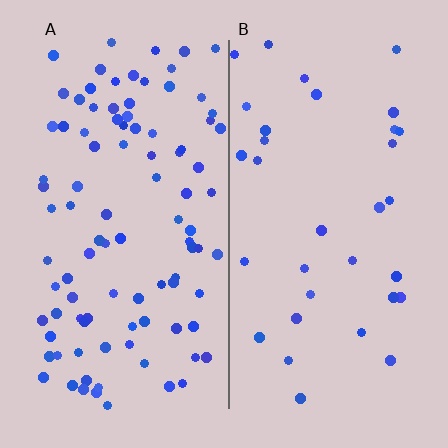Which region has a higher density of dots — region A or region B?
A (the left).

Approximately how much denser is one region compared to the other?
Approximately 2.9× — region A over region B.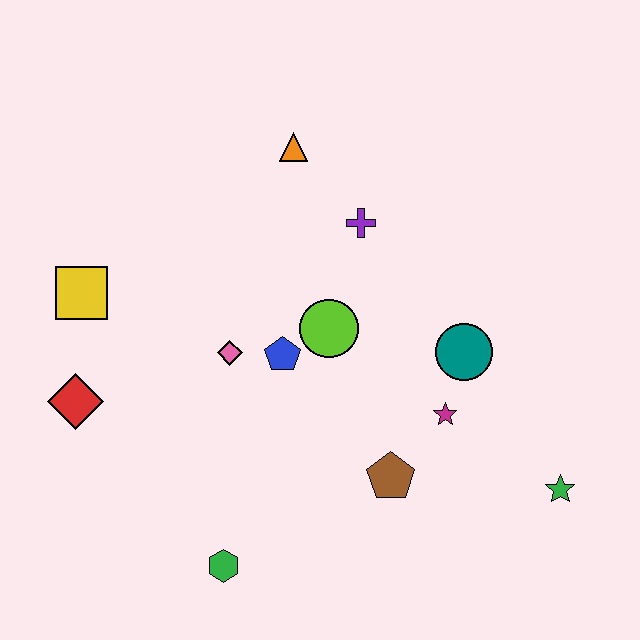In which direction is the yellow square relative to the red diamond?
The yellow square is above the red diamond.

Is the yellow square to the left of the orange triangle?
Yes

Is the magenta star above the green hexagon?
Yes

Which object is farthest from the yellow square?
The green star is farthest from the yellow square.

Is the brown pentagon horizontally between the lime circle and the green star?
Yes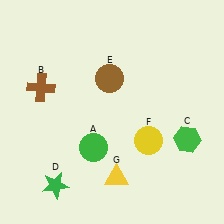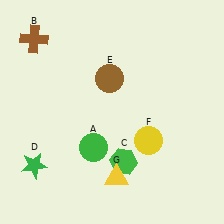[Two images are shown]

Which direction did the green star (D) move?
The green star (D) moved left.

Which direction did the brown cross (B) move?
The brown cross (B) moved up.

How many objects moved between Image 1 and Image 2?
3 objects moved between the two images.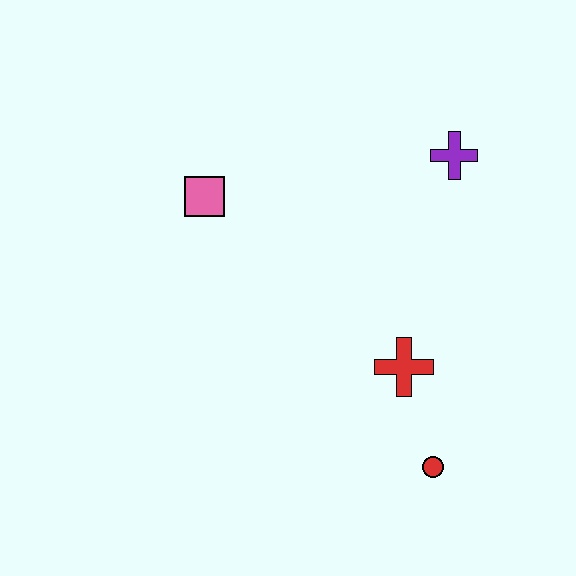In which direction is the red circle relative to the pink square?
The red circle is below the pink square.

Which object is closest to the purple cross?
The red cross is closest to the purple cross.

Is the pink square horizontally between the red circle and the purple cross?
No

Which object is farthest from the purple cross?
The red circle is farthest from the purple cross.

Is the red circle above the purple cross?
No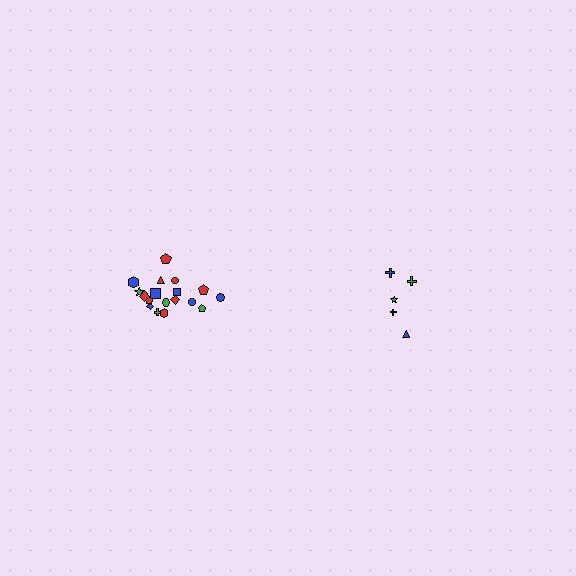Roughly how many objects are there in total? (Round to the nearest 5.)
Roughly 25 objects in total.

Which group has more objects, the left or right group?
The left group.